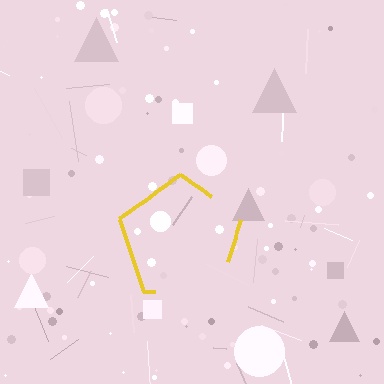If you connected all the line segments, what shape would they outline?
They would outline a pentagon.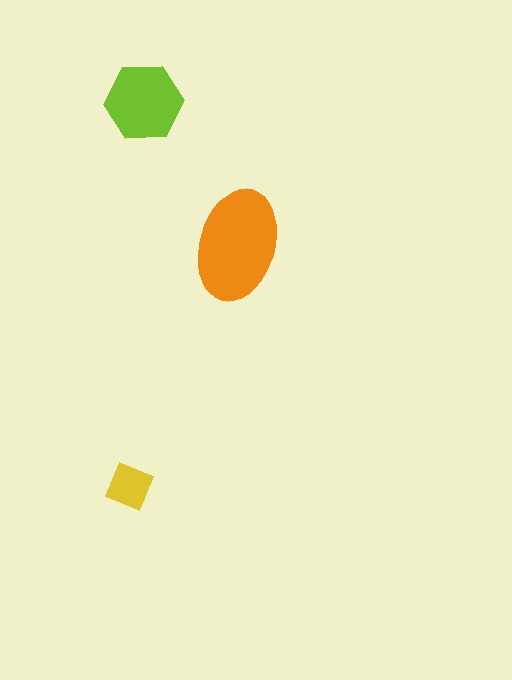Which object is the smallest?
The yellow diamond.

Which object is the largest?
The orange ellipse.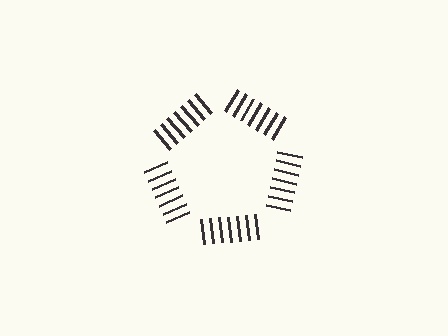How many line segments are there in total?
35 — 7 along each of the 5 edges.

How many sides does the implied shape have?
5 sides — the line-ends trace a pentagon.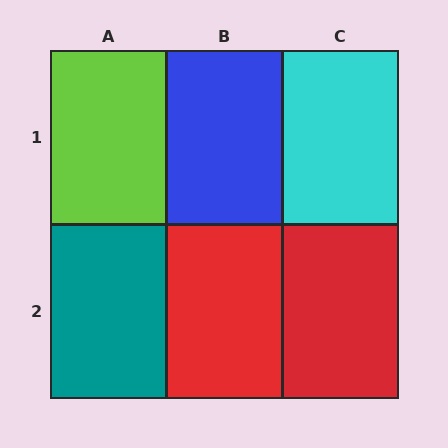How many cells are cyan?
1 cell is cyan.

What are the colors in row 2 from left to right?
Teal, red, red.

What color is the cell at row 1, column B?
Blue.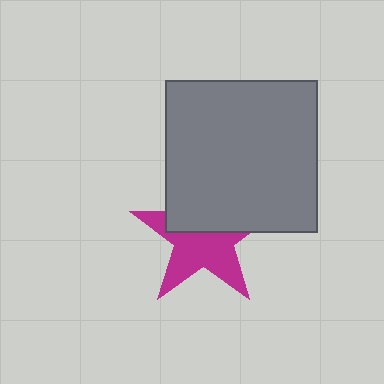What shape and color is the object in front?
The object in front is a gray square.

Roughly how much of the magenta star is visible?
About half of it is visible (roughly 55%).